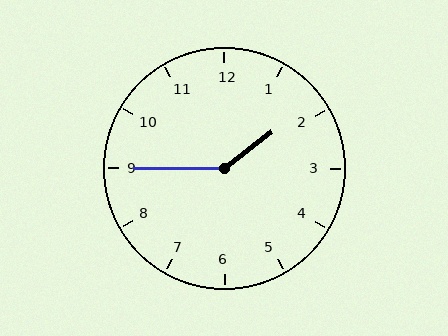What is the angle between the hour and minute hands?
Approximately 142 degrees.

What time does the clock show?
1:45.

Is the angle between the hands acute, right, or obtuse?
It is obtuse.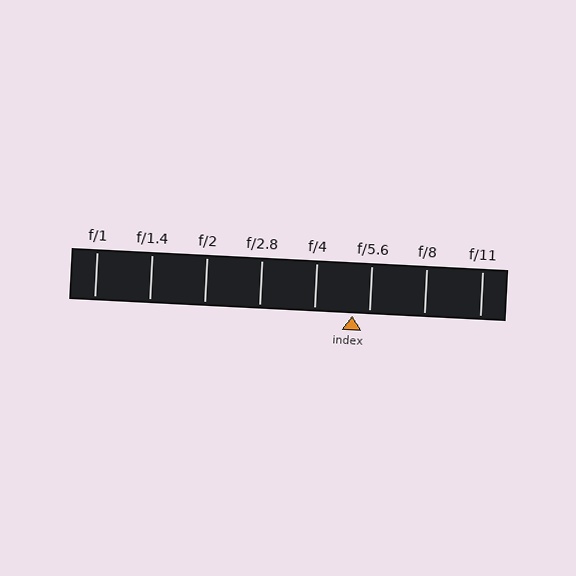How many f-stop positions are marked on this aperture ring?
There are 8 f-stop positions marked.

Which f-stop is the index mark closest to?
The index mark is closest to f/5.6.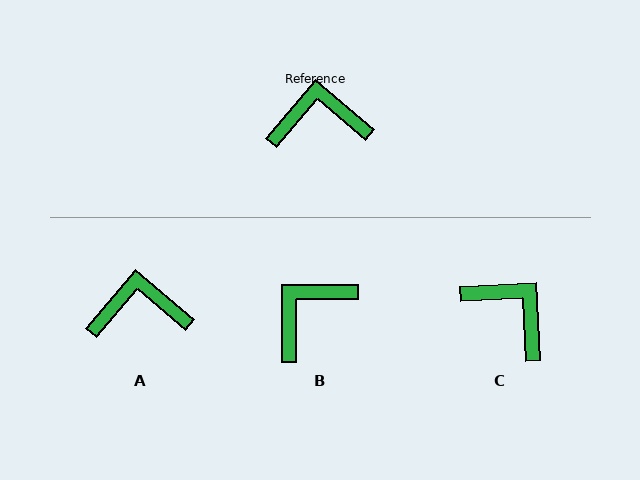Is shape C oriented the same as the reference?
No, it is off by about 47 degrees.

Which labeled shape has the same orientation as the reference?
A.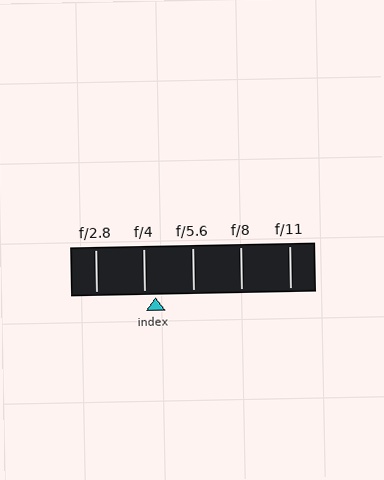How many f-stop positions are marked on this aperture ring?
There are 5 f-stop positions marked.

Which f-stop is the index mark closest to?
The index mark is closest to f/4.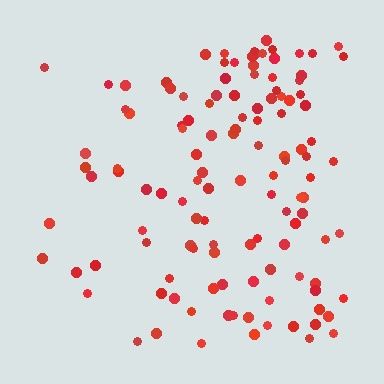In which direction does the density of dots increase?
From left to right, with the right side densest.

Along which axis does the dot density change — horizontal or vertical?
Horizontal.